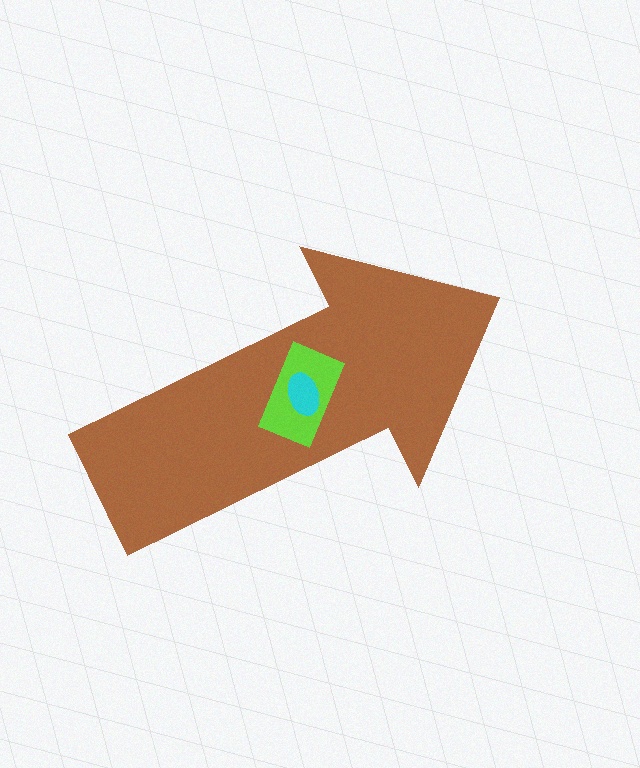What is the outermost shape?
The brown arrow.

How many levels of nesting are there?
3.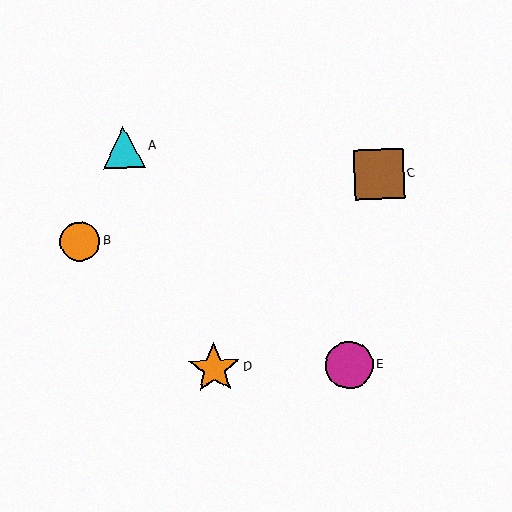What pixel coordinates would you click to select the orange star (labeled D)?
Click at (214, 368) to select the orange star D.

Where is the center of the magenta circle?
The center of the magenta circle is at (349, 365).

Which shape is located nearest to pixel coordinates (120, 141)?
The cyan triangle (labeled A) at (124, 147) is nearest to that location.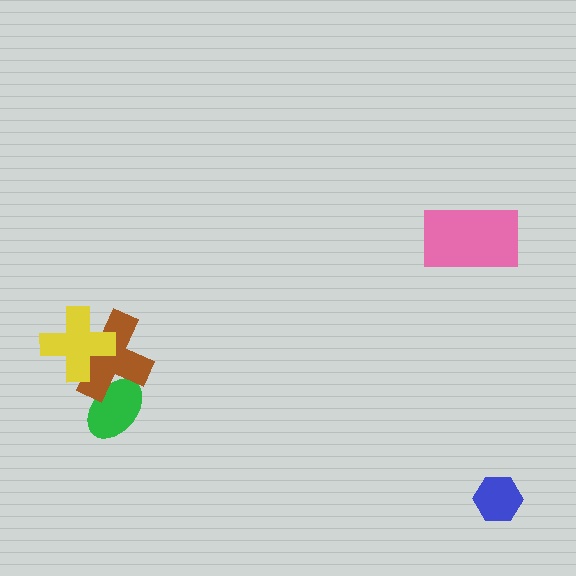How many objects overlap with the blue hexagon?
0 objects overlap with the blue hexagon.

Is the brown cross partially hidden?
Yes, it is partially covered by another shape.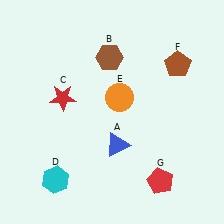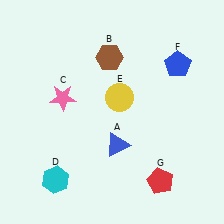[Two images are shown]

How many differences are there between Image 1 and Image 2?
There are 3 differences between the two images.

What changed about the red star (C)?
In Image 1, C is red. In Image 2, it changed to pink.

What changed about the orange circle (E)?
In Image 1, E is orange. In Image 2, it changed to yellow.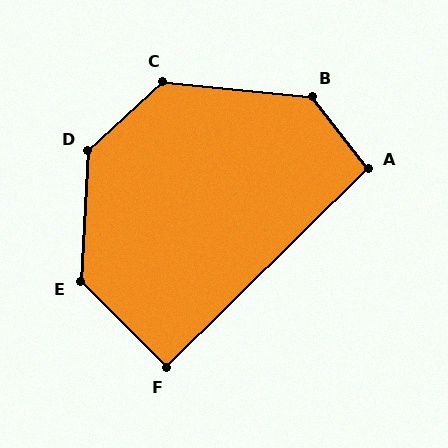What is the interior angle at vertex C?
Approximately 132 degrees (obtuse).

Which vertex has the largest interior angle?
D, at approximately 136 degrees.